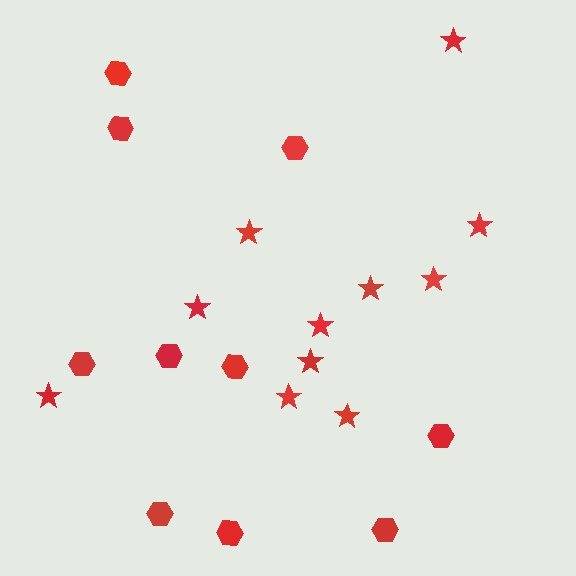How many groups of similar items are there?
There are 2 groups: one group of stars (11) and one group of hexagons (10).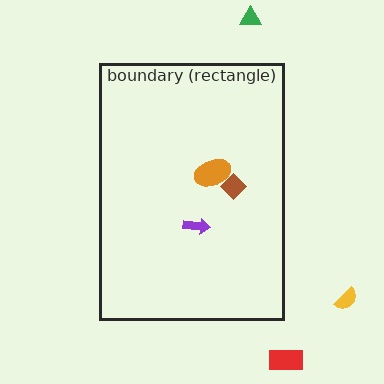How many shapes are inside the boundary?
3 inside, 3 outside.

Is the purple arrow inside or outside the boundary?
Inside.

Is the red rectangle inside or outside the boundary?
Outside.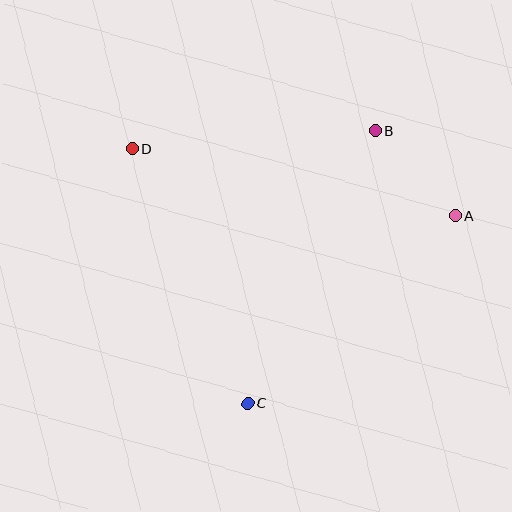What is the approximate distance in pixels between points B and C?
The distance between B and C is approximately 301 pixels.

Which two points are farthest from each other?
Points A and D are farthest from each other.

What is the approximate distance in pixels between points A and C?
The distance between A and C is approximately 279 pixels.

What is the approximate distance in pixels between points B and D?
The distance between B and D is approximately 244 pixels.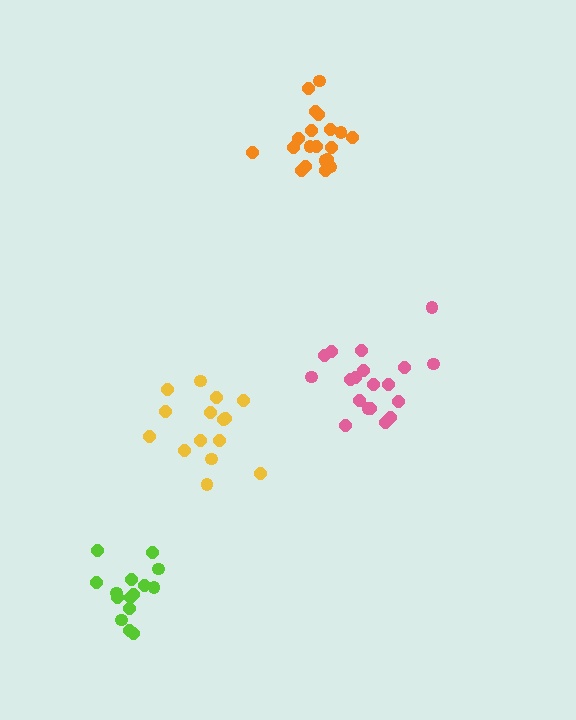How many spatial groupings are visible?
There are 4 spatial groupings.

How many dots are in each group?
Group 1: 15 dots, Group 2: 19 dots, Group 3: 20 dots, Group 4: 15 dots (69 total).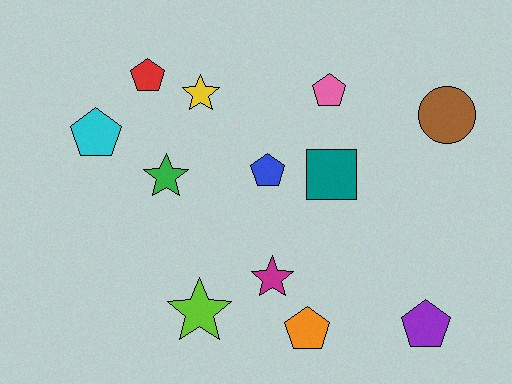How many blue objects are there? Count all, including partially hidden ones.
There is 1 blue object.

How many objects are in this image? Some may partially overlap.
There are 12 objects.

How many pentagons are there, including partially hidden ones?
There are 6 pentagons.